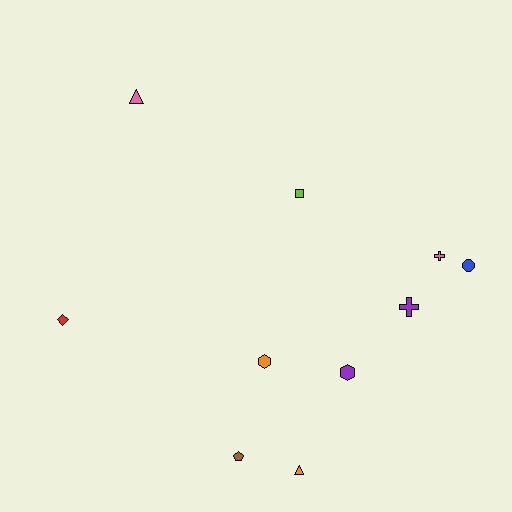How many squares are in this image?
There is 1 square.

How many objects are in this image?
There are 10 objects.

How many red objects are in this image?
There is 1 red object.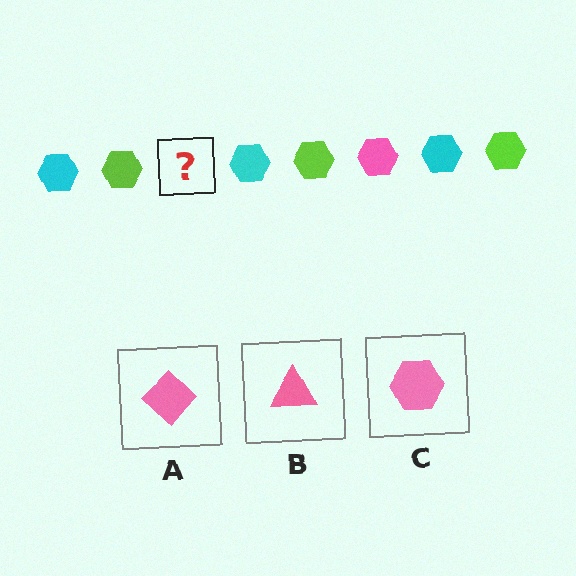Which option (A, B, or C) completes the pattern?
C.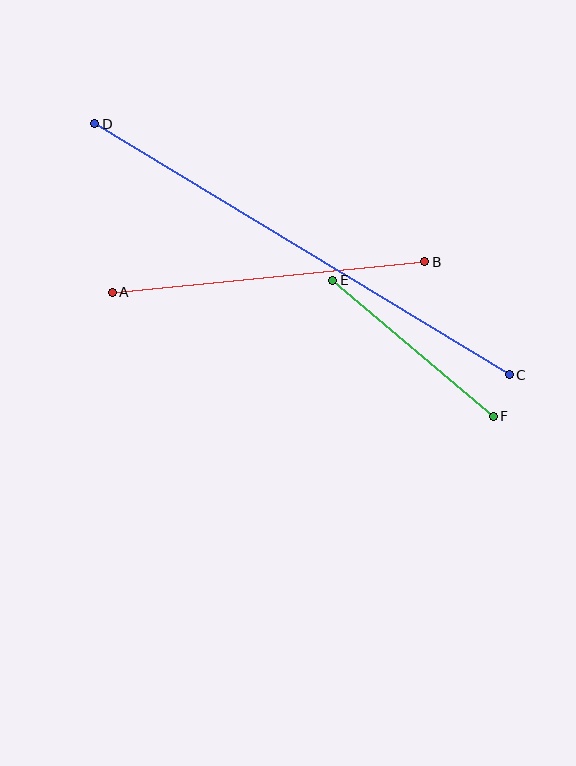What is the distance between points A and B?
The distance is approximately 314 pixels.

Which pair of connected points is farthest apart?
Points C and D are farthest apart.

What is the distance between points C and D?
The distance is approximately 485 pixels.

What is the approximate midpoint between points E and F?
The midpoint is at approximately (413, 348) pixels.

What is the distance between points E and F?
The distance is approximately 211 pixels.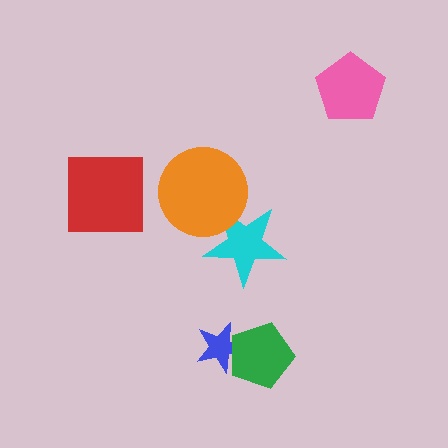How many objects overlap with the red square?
0 objects overlap with the red square.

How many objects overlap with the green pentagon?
1 object overlaps with the green pentagon.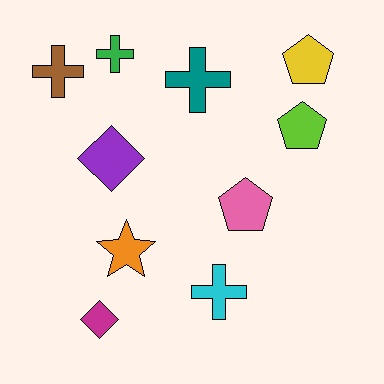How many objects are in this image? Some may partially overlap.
There are 10 objects.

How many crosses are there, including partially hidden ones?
There are 4 crosses.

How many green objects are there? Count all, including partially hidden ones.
There is 1 green object.